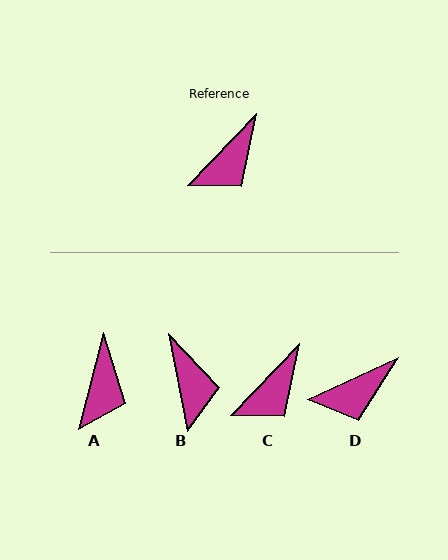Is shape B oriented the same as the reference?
No, it is off by about 55 degrees.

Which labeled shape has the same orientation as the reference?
C.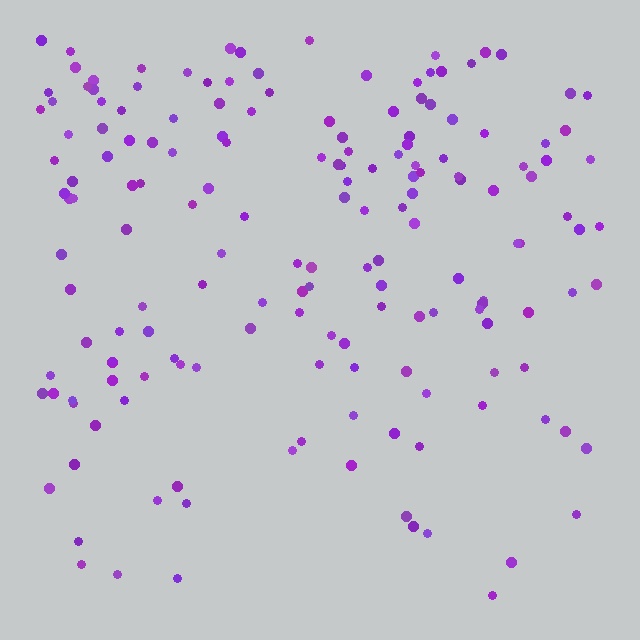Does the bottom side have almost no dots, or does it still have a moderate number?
Still a moderate number, just noticeably fewer than the top.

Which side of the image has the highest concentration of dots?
The top.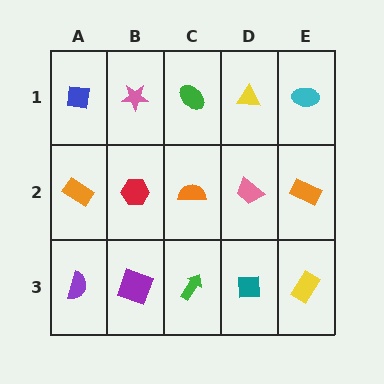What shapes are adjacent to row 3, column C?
An orange semicircle (row 2, column C), a purple square (row 3, column B), a teal square (row 3, column D).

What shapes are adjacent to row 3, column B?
A red hexagon (row 2, column B), a purple semicircle (row 3, column A), a green arrow (row 3, column C).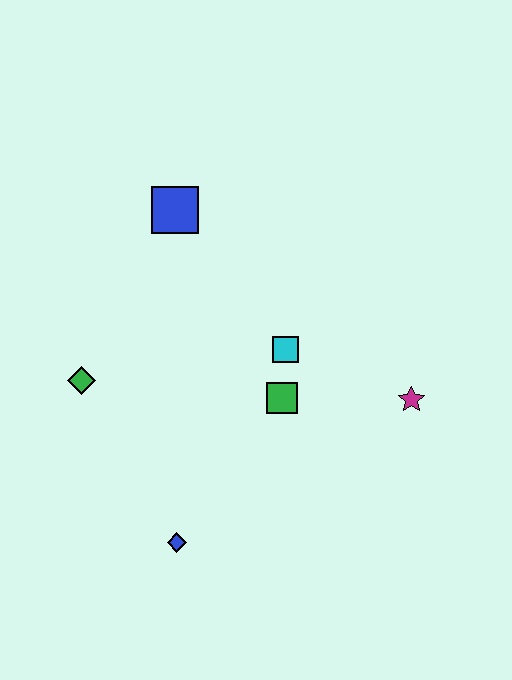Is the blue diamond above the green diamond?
No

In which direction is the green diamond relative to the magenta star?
The green diamond is to the left of the magenta star.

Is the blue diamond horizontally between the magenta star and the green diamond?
Yes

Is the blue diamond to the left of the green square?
Yes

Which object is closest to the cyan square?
The green square is closest to the cyan square.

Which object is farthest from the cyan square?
The blue diamond is farthest from the cyan square.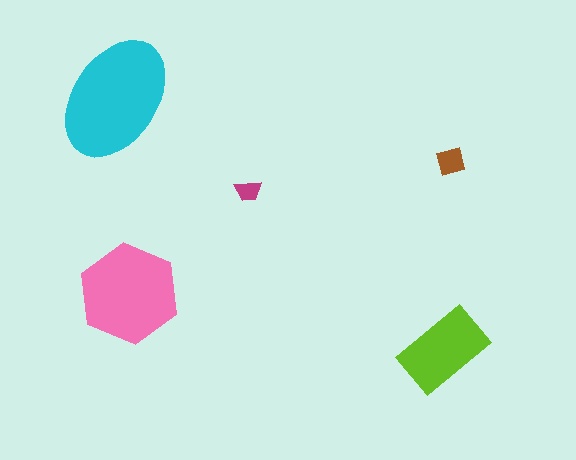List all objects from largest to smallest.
The cyan ellipse, the pink hexagon, the lime rectangle, the brown square, the magenta trapezoid.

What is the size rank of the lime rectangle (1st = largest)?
3rd.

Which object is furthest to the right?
The brown square is rightmost.